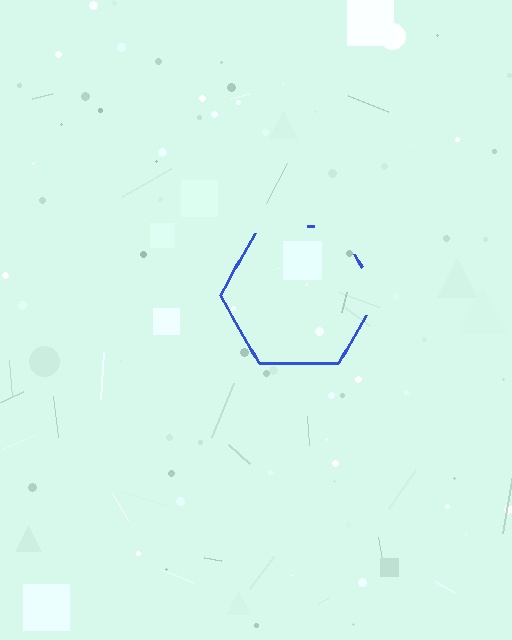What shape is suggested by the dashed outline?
The dashed outline suggests a hexagon.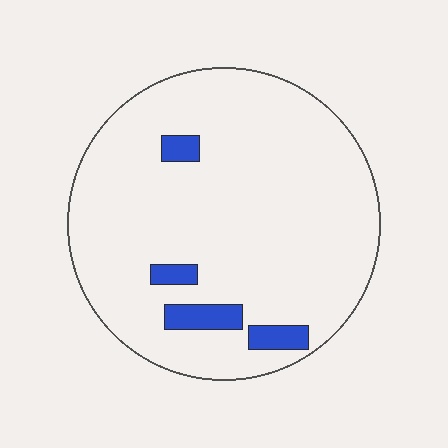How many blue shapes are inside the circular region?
4.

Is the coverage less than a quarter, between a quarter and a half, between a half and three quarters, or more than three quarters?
Less than a quarter.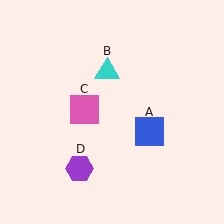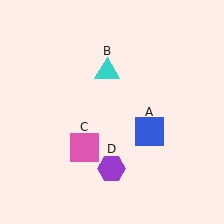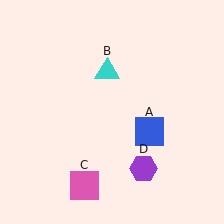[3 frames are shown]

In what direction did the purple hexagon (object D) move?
The purple hexagon (object D) moved right.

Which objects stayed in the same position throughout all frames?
Blue square (object A) and cyan triangle (object B) remained stationary.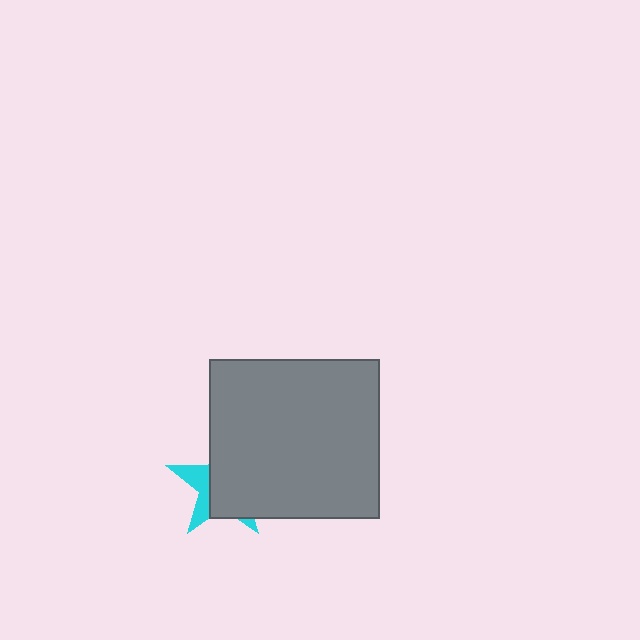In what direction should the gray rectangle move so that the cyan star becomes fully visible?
The gray rectangle should move right. That is the shortest direction to clear the overlap and leave the cyan star fully visible.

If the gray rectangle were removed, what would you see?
You would see the complete cyan star.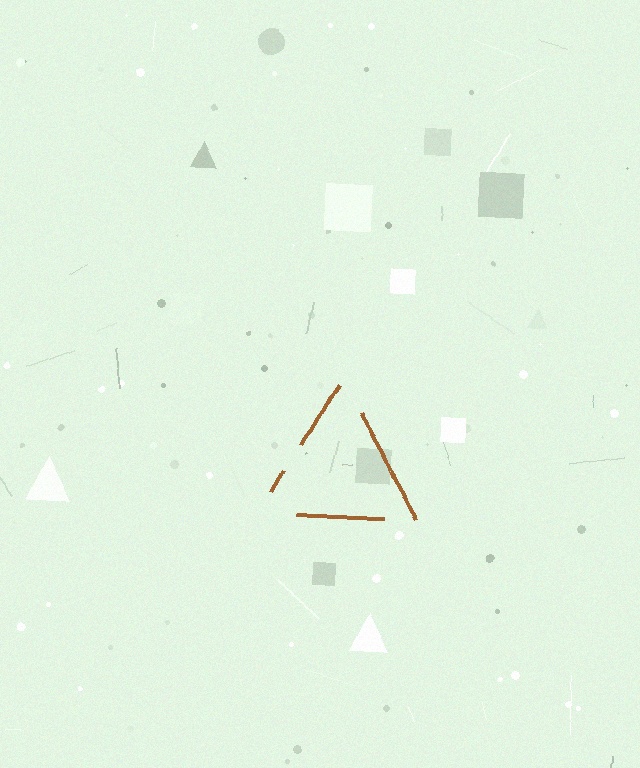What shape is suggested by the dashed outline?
The dashed outline suggests a triangle.